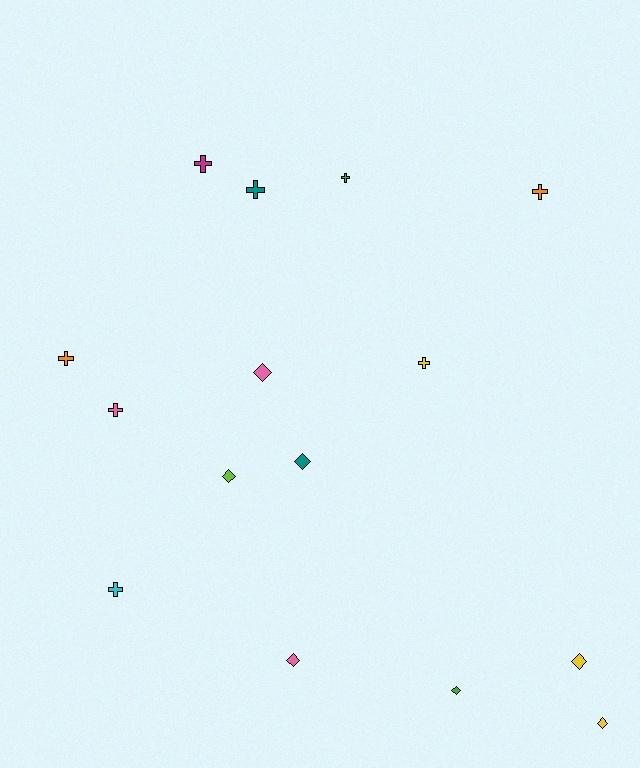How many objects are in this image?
There are 15 objects.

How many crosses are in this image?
There are 8 crosses.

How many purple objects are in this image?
There are no purple objects.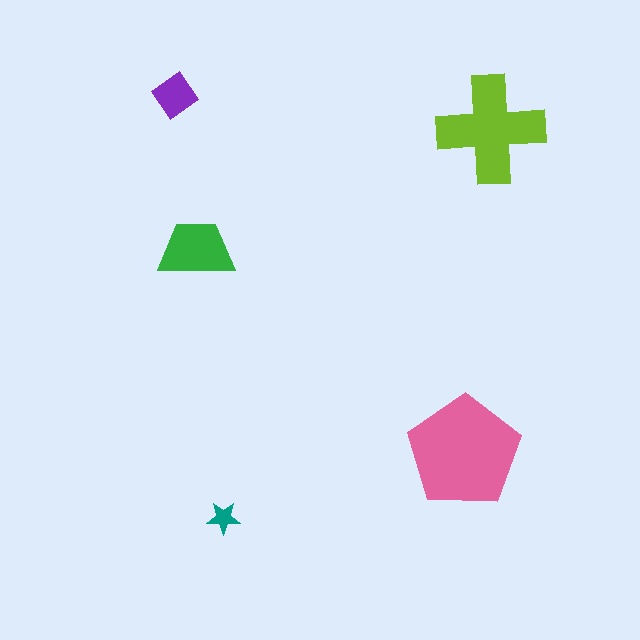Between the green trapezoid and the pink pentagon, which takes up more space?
The pink pentagon.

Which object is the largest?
The pink pentagon.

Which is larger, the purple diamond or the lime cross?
The lime cross.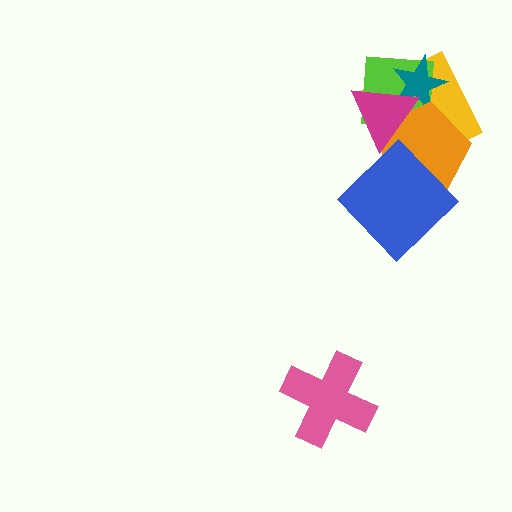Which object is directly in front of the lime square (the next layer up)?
The teal star is directly in front of the lime square.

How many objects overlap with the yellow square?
4 objects overlap with the yellow square.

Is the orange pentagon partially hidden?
Yes, it is partially covered by another shape.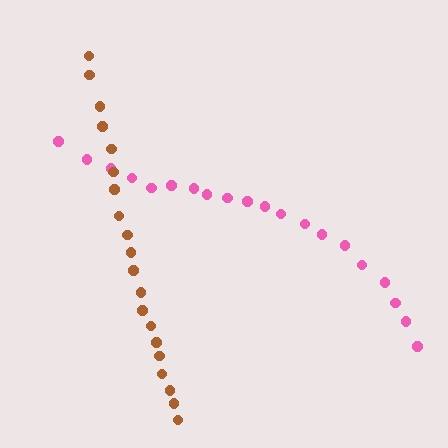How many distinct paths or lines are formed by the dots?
There are 2 distinct paths.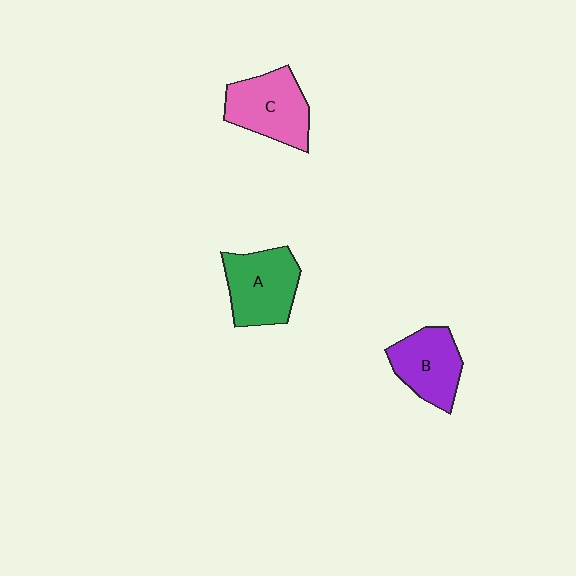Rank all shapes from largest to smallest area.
From largest to smallest: A (green), C (pink), B (purple).